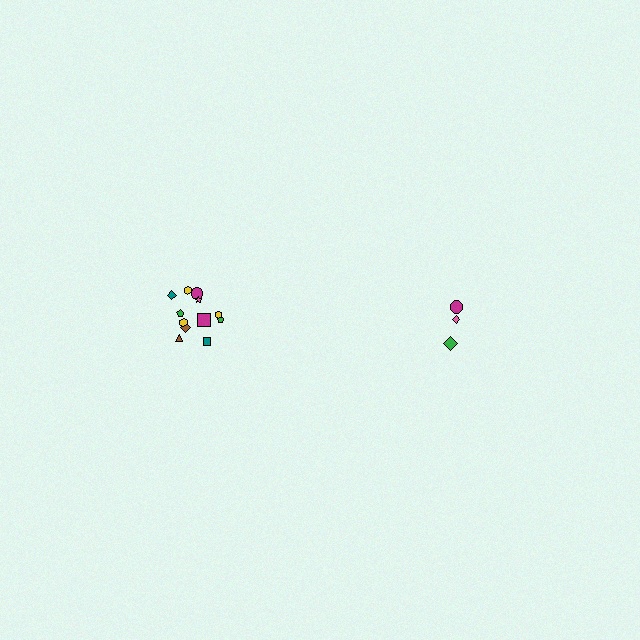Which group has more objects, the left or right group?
The left group.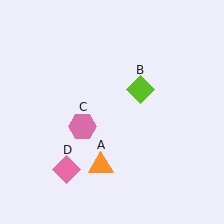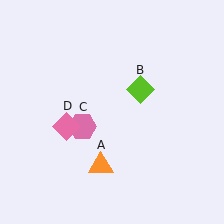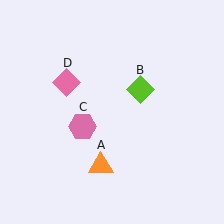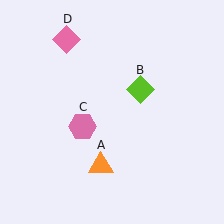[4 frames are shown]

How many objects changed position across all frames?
1 object changed position: pink diamond (object D).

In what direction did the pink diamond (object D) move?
The pink diamond (object D) moved up.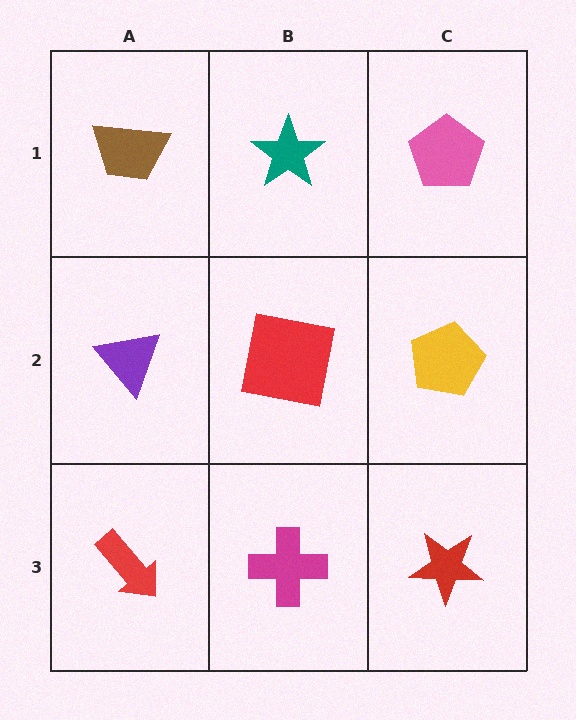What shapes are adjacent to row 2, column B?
A teal star (row 1, column B), a magenta cross (row 3, column B), a purple triangle (row 2, column A), a yellow pentagon (row 2, column C).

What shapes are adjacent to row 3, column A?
A purple triangle (row 2, column A), a magenta cross (row 3, column B).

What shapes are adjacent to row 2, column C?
A pink pentagon (row 1, column C), a red star (row 3, column C), a red square (row 2, column B).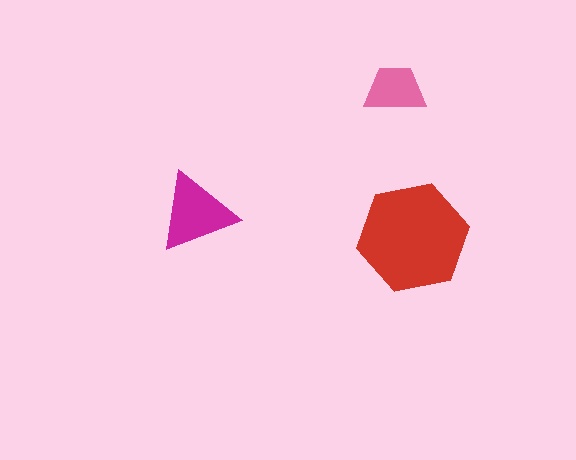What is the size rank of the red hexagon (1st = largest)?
1st.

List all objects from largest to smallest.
The red hexagon, the magenta triangle, the pink trapezoid.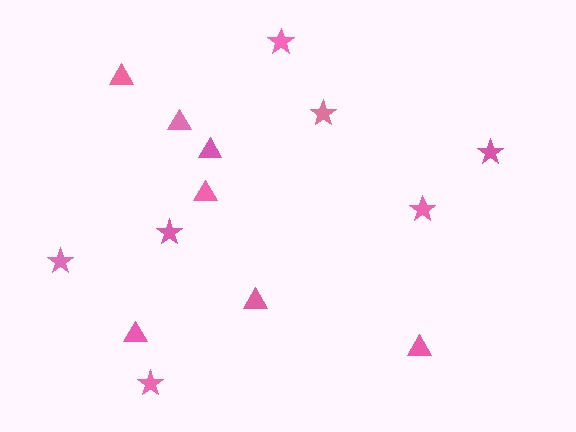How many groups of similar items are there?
There are 2 groups: one group of triangles (7) and one group of stars (7).